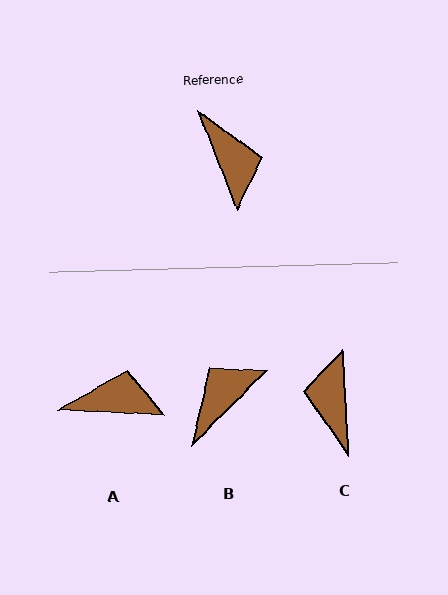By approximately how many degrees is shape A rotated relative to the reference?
Approximately 66 degrees counter-clockwise.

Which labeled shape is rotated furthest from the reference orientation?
C, about 161 degrees away.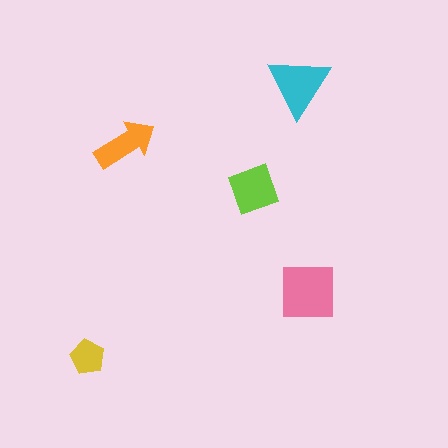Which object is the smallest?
The yellow pentagon.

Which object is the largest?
The pink square.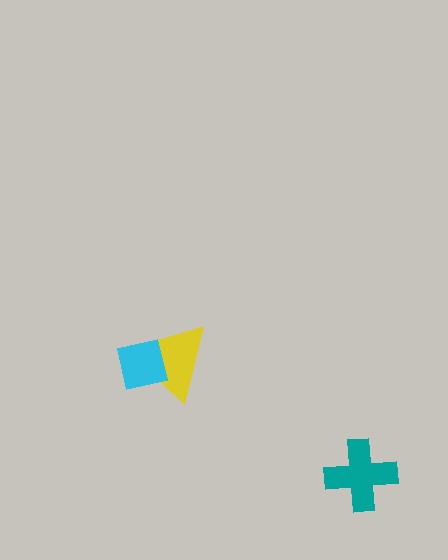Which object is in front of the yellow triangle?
The cyan square is in front of the yellow triangle.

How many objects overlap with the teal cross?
0 objects overlap with the teal cross.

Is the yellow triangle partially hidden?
Yes, it is partially covered by another shape.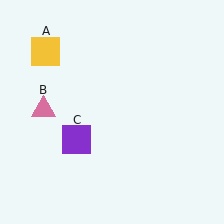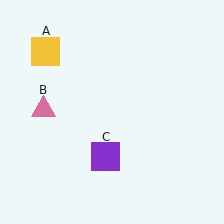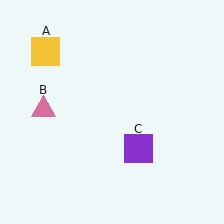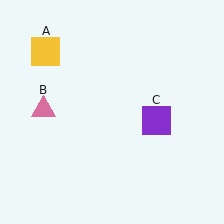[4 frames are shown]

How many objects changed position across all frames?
1 object changed position: purple square (object C).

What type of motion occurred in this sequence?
The purple square (object C) rotated counterclockwise around the center of the scene.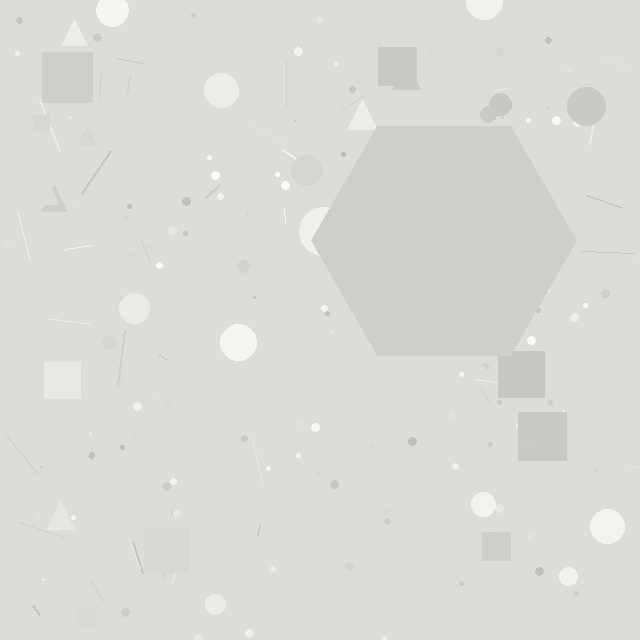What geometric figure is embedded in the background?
A hexagon is embedded in the background.